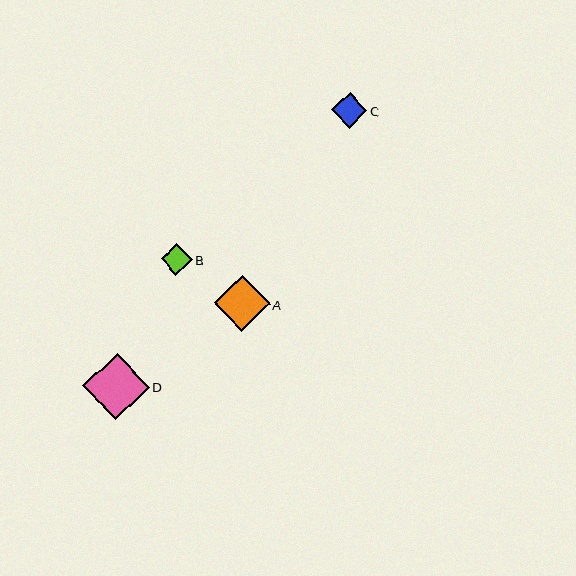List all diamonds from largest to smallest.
From largest to smallest: D, A, C, B.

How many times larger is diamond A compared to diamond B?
Diamond A is approximately 1.8 times the size of diamond B.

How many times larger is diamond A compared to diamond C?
Diamond A is approximately 1.6 times the size of diamond C.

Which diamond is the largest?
Diamond D is the largest with a size of approximately 66 pixels.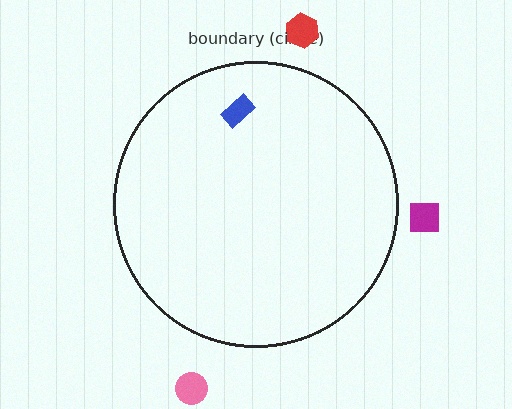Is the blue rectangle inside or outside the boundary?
Inside.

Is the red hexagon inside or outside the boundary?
Outside.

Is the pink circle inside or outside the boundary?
Outside.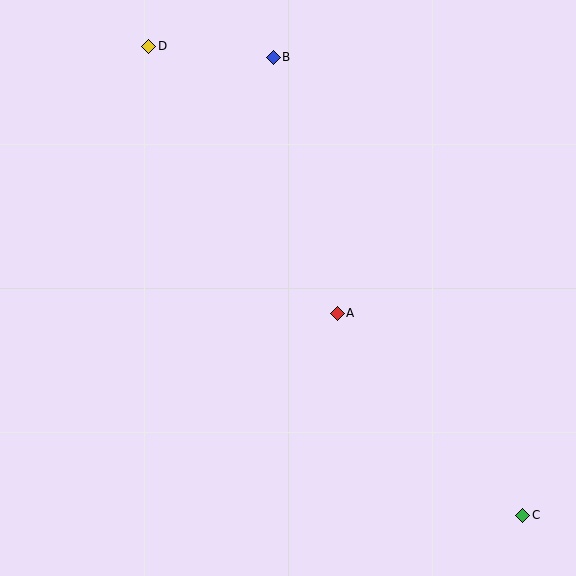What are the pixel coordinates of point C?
Point C is at (523, 515).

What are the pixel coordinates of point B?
Point B is at (273, 57).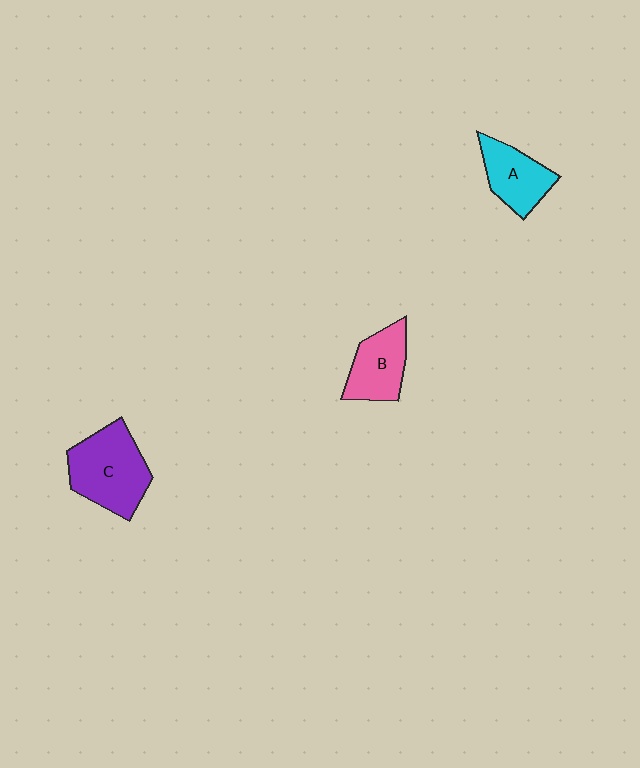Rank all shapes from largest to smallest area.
From largest to smallest: C (purple), B (pink), A (cyan).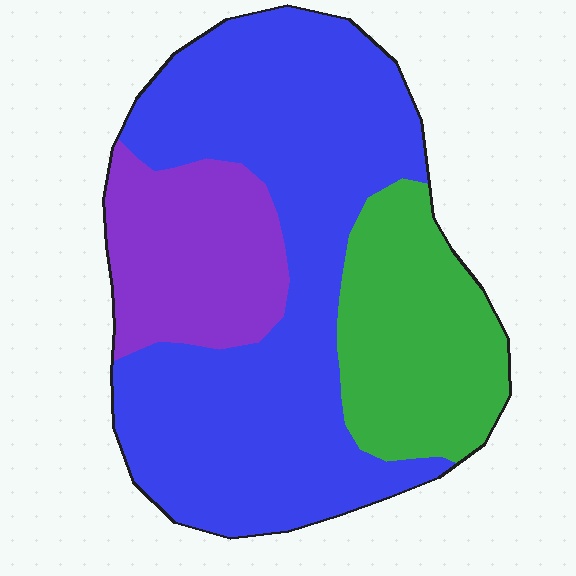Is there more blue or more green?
Blue.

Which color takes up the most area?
Blue, at roughly 60%.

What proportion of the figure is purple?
Purple takes up between a sixth and a third of the figure.